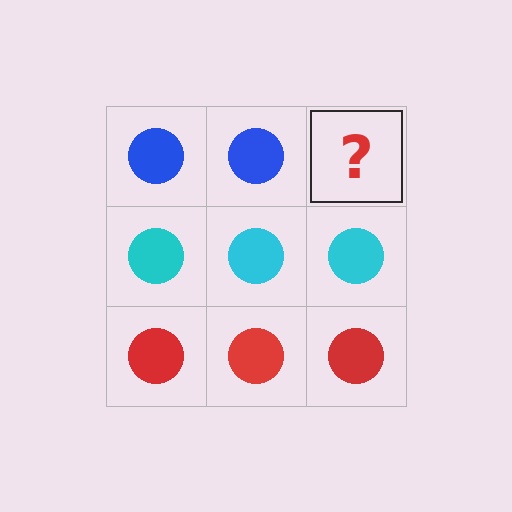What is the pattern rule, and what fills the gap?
The rule is that each row has a consistent color. The gap should be filled with a blue circle.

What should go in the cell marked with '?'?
The missing cell should contain a blue circle.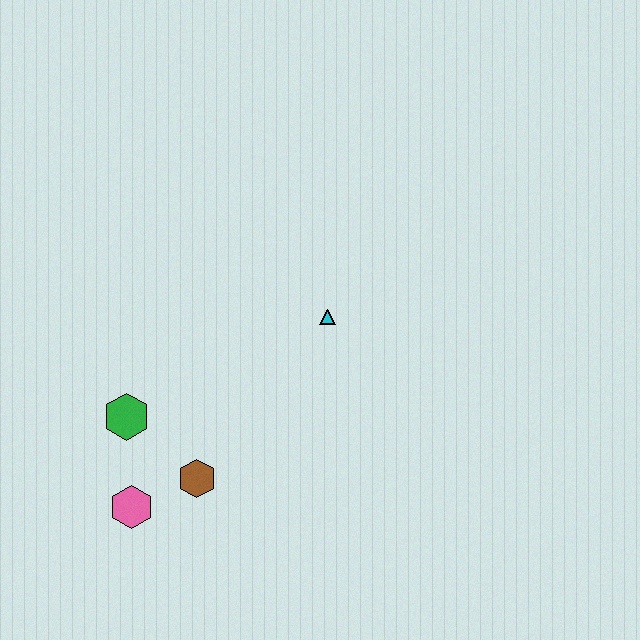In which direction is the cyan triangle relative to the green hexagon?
The cyan triangle is to the right of the green hexagon.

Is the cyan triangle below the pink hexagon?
No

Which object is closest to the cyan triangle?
The brown hexagon is closest to the cyan triangle.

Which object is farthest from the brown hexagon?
The cyan triangle is farthest from the brown hexagon.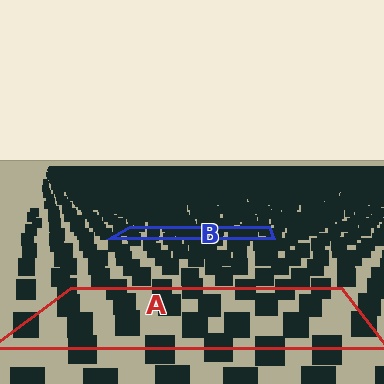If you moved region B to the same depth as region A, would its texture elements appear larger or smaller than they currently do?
They would appear larger. At a closer depth, the same texture elements are projected at a bigger on-screen size.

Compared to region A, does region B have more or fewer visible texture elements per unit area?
Region B has more texture elements per unit area — they are packed more densely because it is farther away.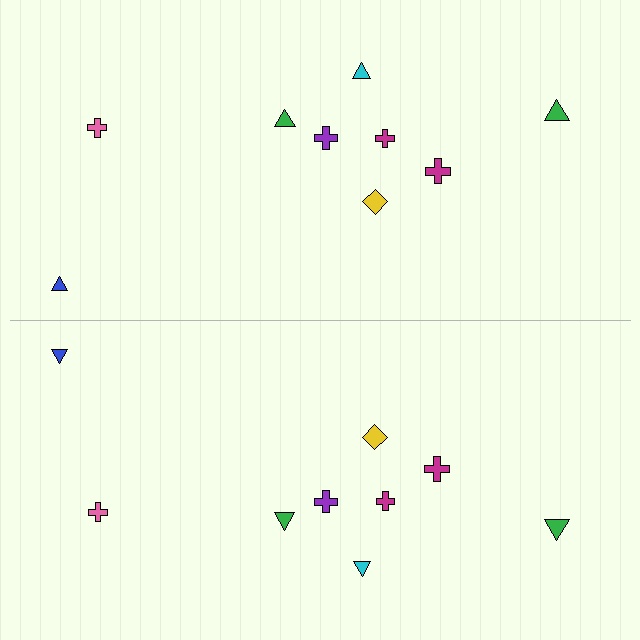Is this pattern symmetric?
Yes, this pattern has bilateral (reflection) symmetry.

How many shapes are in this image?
There are 18 shapes in this image.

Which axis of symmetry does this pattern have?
The pattern has a horizontal axis of symmetry running through the center of the image.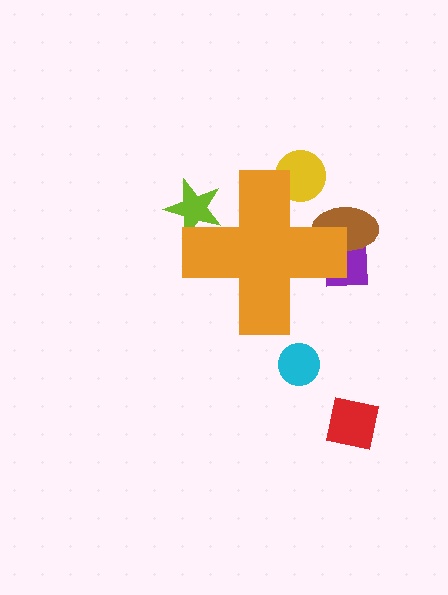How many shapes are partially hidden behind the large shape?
4 shapes are partially hidden.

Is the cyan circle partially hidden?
No, the cyan circle is fully visible.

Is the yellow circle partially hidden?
Yes, the yellow circle is partially hidden behind the orange cross.